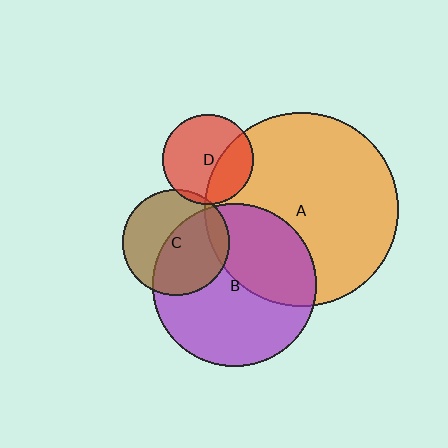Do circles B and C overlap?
Yes.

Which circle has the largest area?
Circle A (orange).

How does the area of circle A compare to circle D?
Approximately 4.6 times.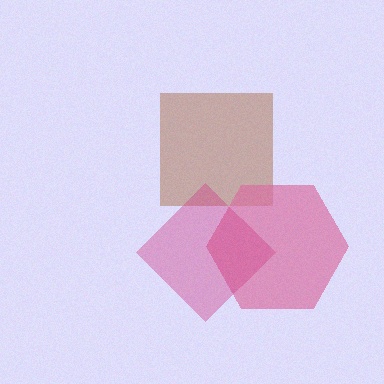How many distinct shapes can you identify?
There are 3 distinct shapes: a brown square, a pink hexagon, a magenta diamond.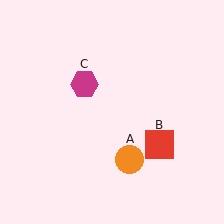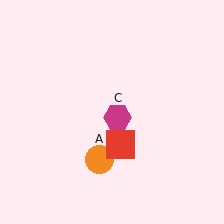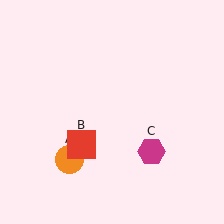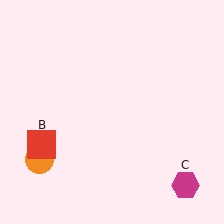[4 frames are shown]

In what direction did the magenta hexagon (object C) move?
The magenta hexagon (object C) moved down and to the right.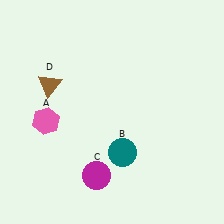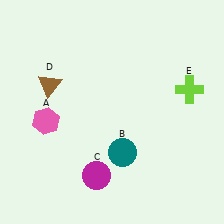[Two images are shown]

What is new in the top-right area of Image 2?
A lime cross (E) was added in the top-right area of Image 2.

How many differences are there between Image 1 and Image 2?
There is 1 difference between the two images.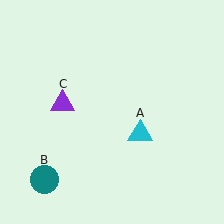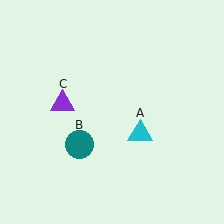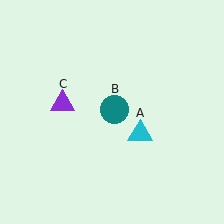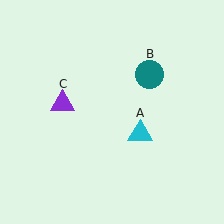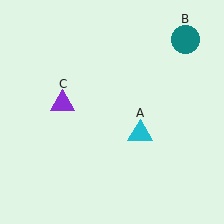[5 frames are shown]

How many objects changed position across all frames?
1 object changed position: teal circle (object B).